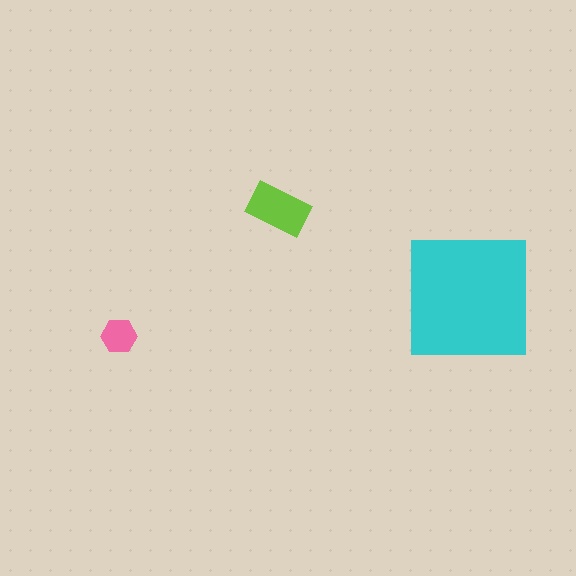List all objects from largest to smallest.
The cyan square, the lime rectangle, the pink hexagon.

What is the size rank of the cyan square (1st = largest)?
1st.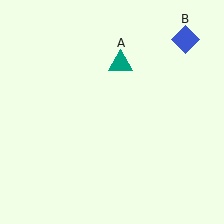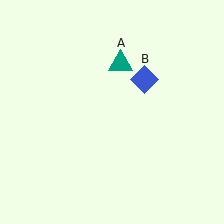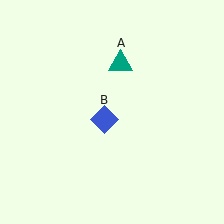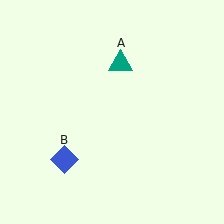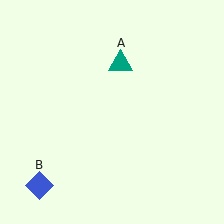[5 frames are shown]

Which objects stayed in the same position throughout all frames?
Teal triangle (object A) remained stationary.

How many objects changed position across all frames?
1 object changed position: blue diamond (object B).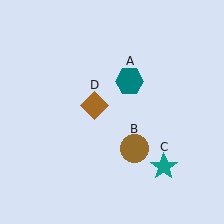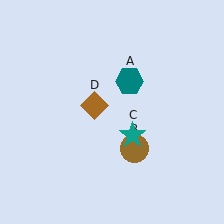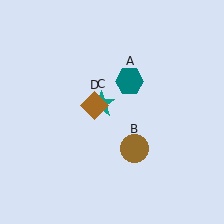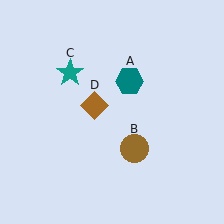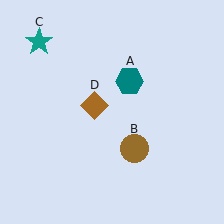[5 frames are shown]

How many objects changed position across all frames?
1 object changed position: teal star (object C).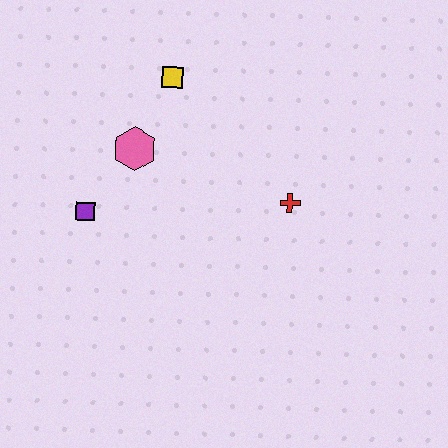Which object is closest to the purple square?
The pink hexagon is closest to the purple square.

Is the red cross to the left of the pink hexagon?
No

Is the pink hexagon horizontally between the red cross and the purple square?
Yes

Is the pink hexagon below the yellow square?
Yes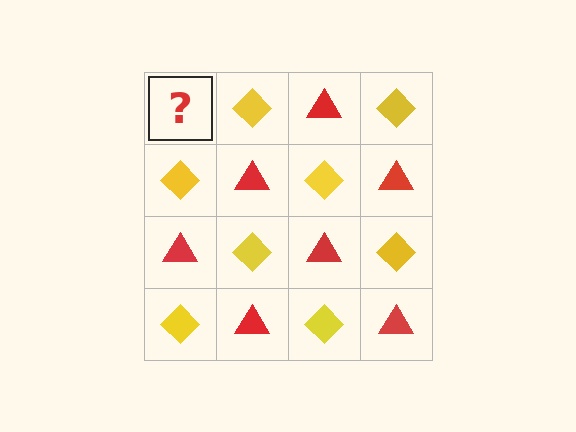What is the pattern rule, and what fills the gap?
The rule is that it alternates red triangle and yellow diamond in a checkerboard pattern. The gap should be filled with a red triangle.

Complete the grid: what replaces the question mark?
The question mark should be replaced with a red triangle.